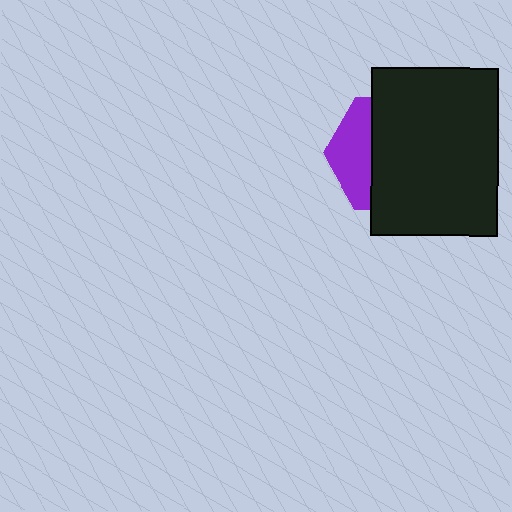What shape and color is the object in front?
The object in front is a black rectangle.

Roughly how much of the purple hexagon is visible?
A small part of it is visible (roughly 32%).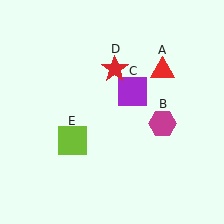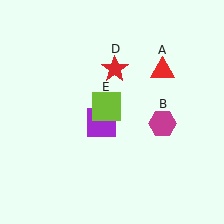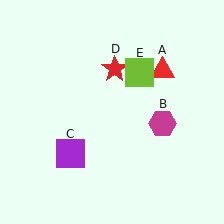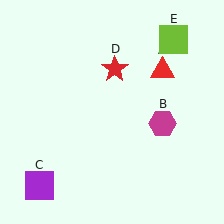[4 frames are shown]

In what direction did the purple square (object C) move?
The purple square (object C) moved down and to the left.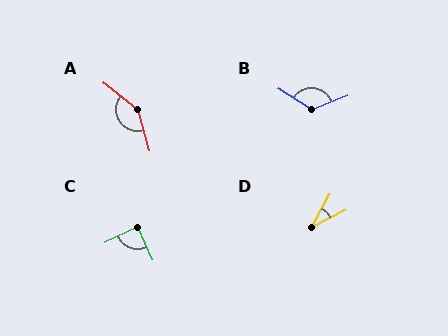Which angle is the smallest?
D, at approximately 33 degrees.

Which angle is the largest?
A, at approximately 144 degrees.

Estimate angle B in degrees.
Approximately 126 degrees.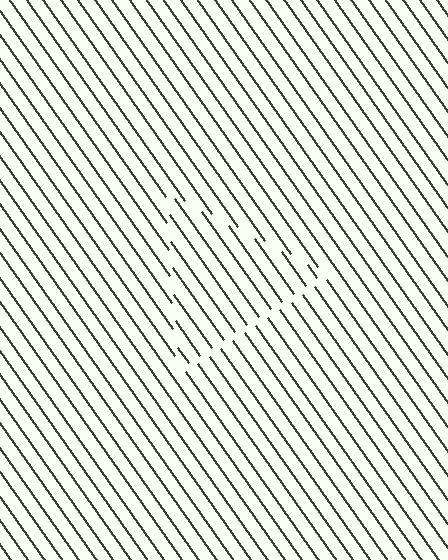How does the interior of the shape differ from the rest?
The interior of the shape contains the same grating, shifted by half a period — the contour is defined by the phase discontinuity where line-ends from the inner and outer gratings abut.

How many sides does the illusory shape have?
3 sides — the line-ends trace a triangle.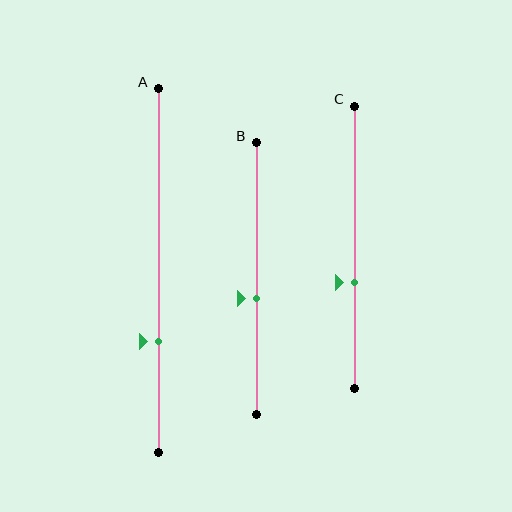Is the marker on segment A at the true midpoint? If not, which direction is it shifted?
No, the marker on segment A is shifted downward by about 20% of the segment length.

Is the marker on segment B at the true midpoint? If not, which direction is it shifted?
No, the marker on segment B is shifted downward by about 7% of the segment length.